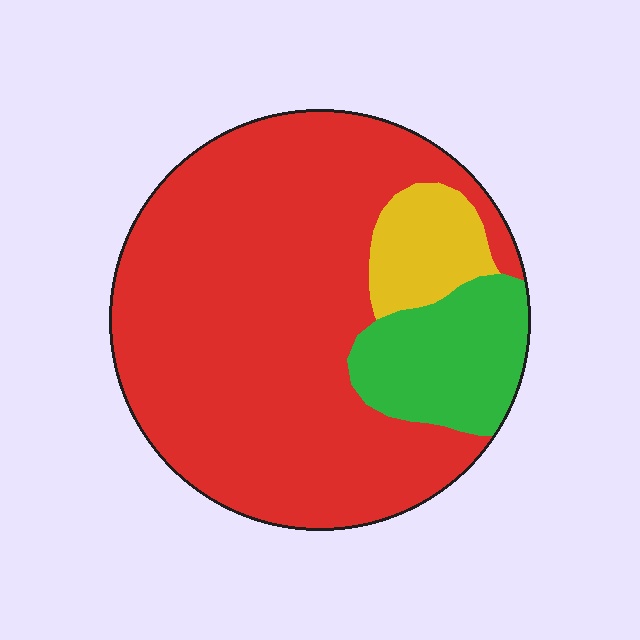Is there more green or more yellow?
Green.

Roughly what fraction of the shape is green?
Green takes up less than a quarter of the shape.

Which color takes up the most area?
Red, at roughly 75%.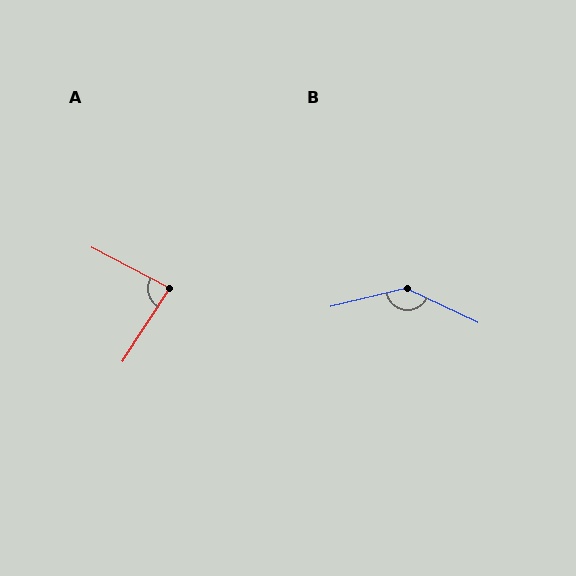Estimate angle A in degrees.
Approximately 85 degrees.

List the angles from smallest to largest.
A (85°), B (141°).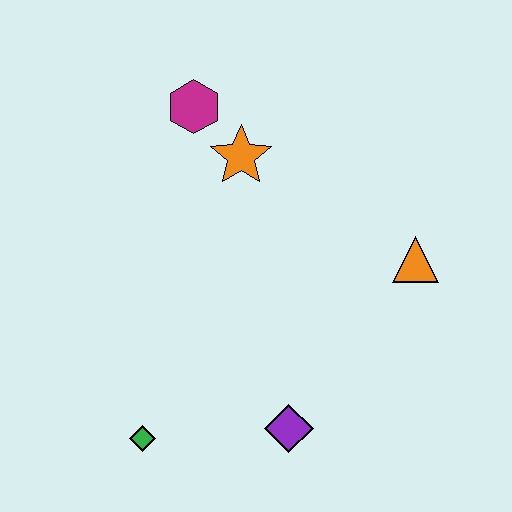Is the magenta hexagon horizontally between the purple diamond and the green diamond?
Yes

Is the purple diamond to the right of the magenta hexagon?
Yes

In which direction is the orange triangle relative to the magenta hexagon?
The orange triangle is to the right of the magenta hexagon.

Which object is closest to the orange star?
The magenta hexagon is closest to the orange star.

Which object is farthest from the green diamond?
The magenta hexagon is farthest from the green diamond.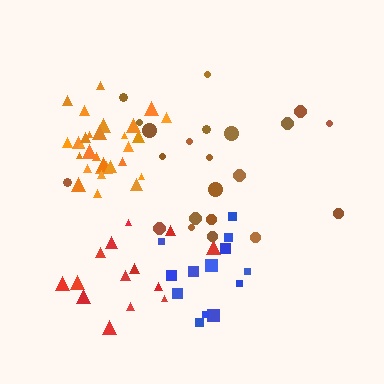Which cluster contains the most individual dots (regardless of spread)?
Orange (30).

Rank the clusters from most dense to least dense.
orange, blue, red, brown.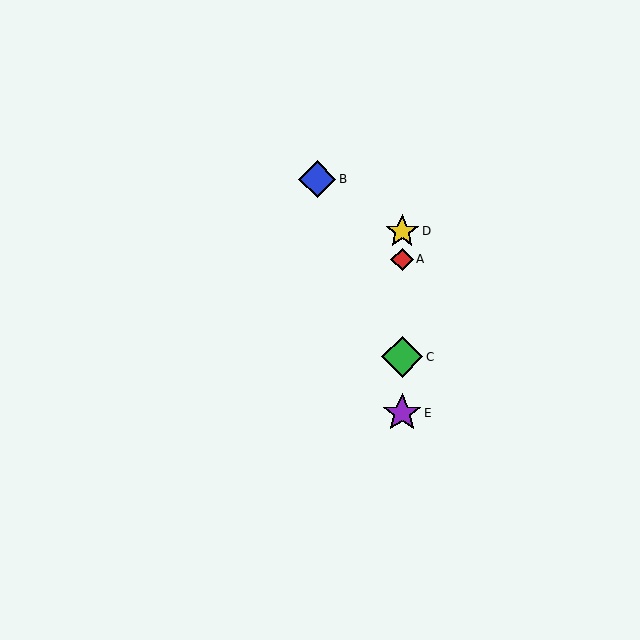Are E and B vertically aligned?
No, E is at x≈402 and B is at x≈317.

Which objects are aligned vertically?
Objects A, C, D, E are aligned vertically.